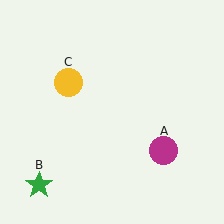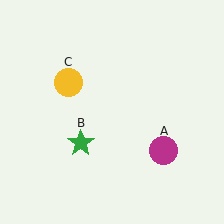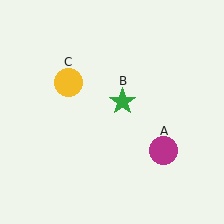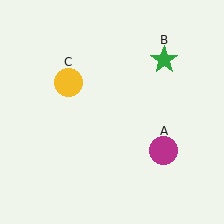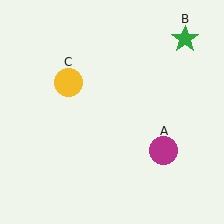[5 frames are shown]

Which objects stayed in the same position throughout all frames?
Magenta circle (object A) and yellow circle (object C) remained stationary.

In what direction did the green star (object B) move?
The green star (object B) moved up and to the right.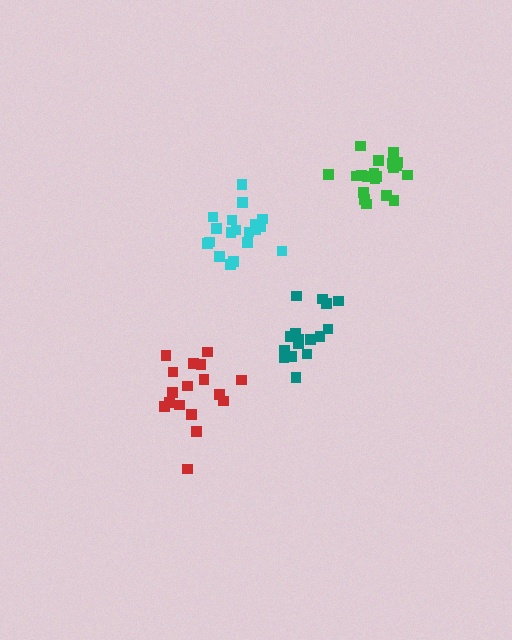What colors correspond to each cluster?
The clusters are colored: green, red, cyan, teal.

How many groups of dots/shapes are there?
There are 4 groups.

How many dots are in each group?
Group 1: 20 dots, Group 2: 17 dots, Group 3: 20 dots, Group 4: 16 dots (73 total).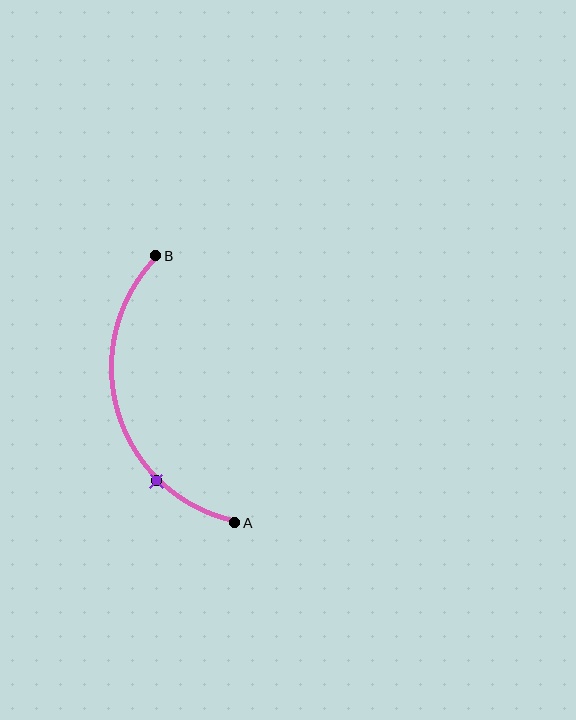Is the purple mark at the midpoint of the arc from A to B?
No. The purple mark lies on the arc but is closer to endpoint A. The arc midpoint would be at the point on the curve equidistant along the arc from both A and B.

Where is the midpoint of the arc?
The arc midpoint is the point on the curve farthest from the straight line joining A and B. It sits to the left of that line.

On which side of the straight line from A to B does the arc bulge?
The arc bulges to the left of the straight line connecting A and B.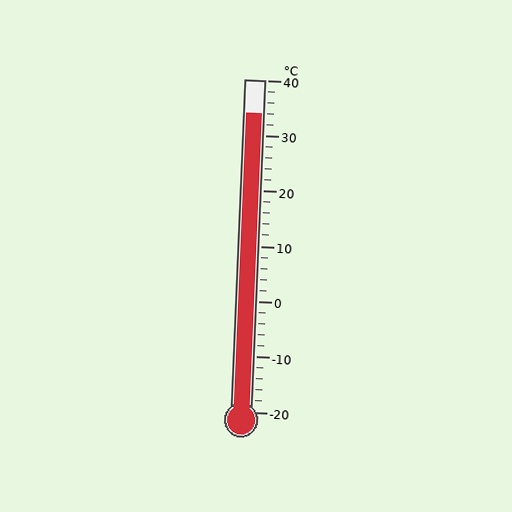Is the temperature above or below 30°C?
The temperature is above 30°C.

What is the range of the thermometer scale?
The thermometer scale ranges from -20°C to 40°C.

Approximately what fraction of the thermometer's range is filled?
The thermometer is filled to approximately 90% of its range.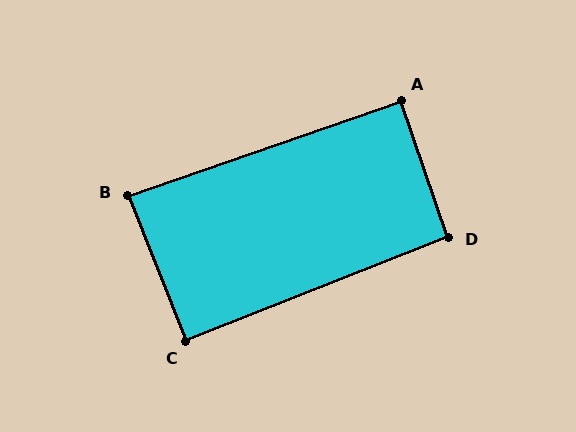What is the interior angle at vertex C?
Approximately 90 degrees (approximately right).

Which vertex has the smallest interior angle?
B, at approximately 87 degrees.